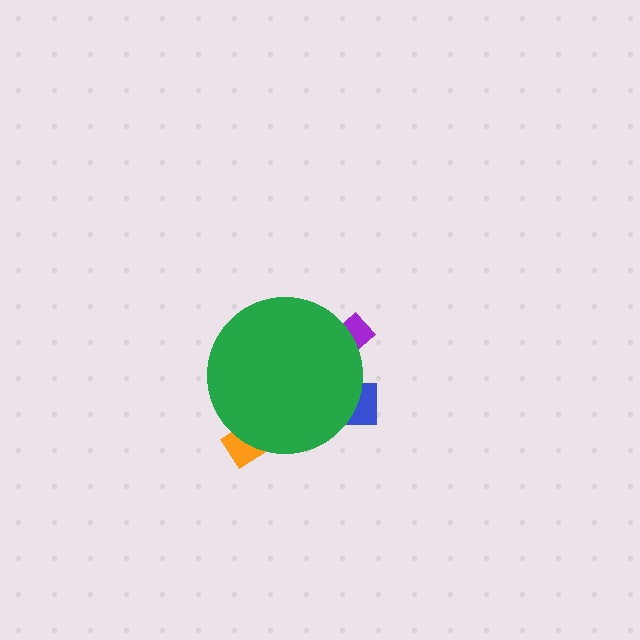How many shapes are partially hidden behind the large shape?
3 shapes are partially hidden.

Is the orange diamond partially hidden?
Yes, the orange diamond is partially hidden behind the green circle.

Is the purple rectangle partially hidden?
Yes, the purple rectangle is partially hidden behind the green circle.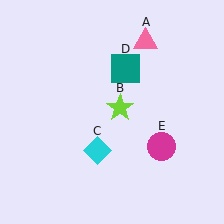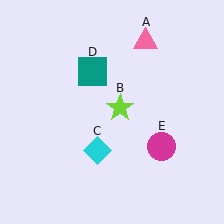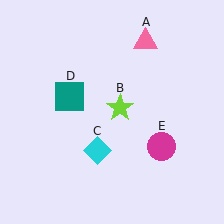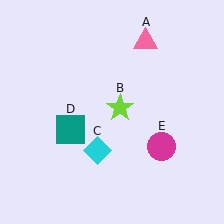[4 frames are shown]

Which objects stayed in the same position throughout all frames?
Pink triangle (object A) and lime star (object B) and cyan diamond (object C) and magenta circle (object E) remained stationary.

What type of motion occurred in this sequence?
The teal square (object D) rotated counterclockwise around the center of the scene.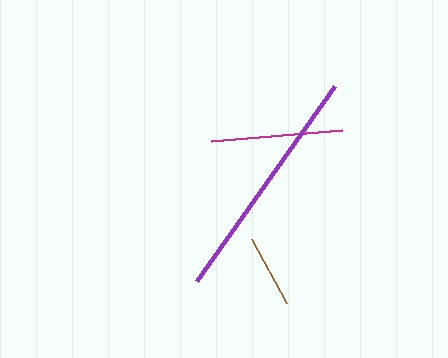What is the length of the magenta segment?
The magenta segment is approximately 132 pixels long.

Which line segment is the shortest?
The brown line is the shortest at approximately 73 pixels.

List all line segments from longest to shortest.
From longest to shortest: purple, magenta, brown.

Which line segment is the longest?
The purple line is the longest at approximately 239 pixels.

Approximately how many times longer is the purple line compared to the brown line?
The purple line is approximately 3.3 times the length of the brown line.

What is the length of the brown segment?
The brown segment is approximately 73 pixels long.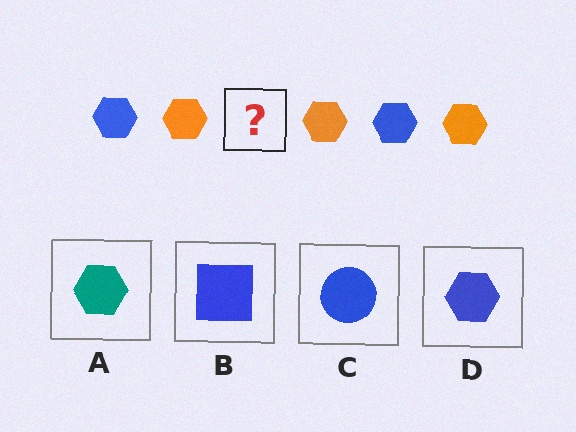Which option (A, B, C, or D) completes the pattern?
D.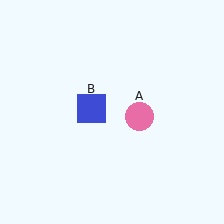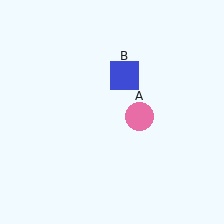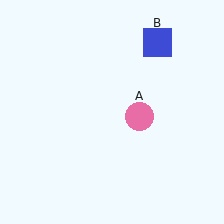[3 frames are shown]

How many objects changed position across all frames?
1 object changed position: blue square (object B).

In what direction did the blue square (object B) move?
The blue square (object B) moved up and to the right.